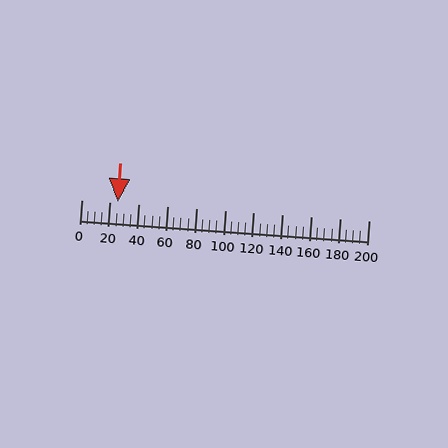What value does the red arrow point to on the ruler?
The red arrow points to approximately 25.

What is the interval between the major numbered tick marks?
The major tick marks are spaced 20 units apart.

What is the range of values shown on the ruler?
The ruler shows values from 0 to 200.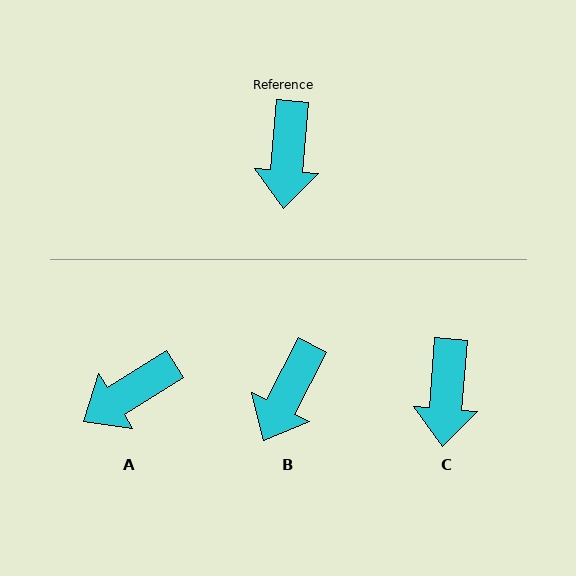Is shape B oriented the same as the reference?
No, it is off by about 22 degrees.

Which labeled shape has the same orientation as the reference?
C.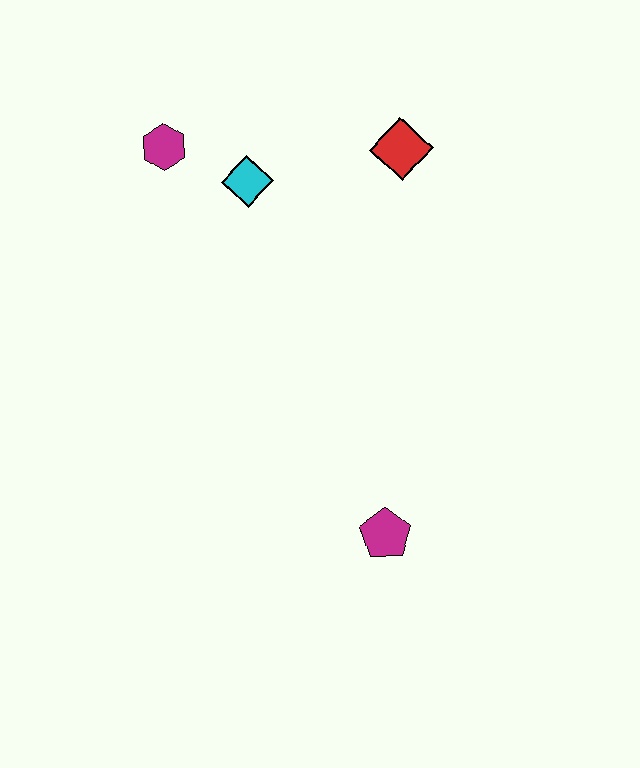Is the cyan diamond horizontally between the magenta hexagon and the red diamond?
Yes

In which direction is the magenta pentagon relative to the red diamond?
The magenta pentagon is below the red diamond.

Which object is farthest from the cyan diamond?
The magenta pentagon is farthest from the cyan diamond.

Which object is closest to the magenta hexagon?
The cyan diamond is closest to the magenta hexagon.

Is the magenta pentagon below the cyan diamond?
Yes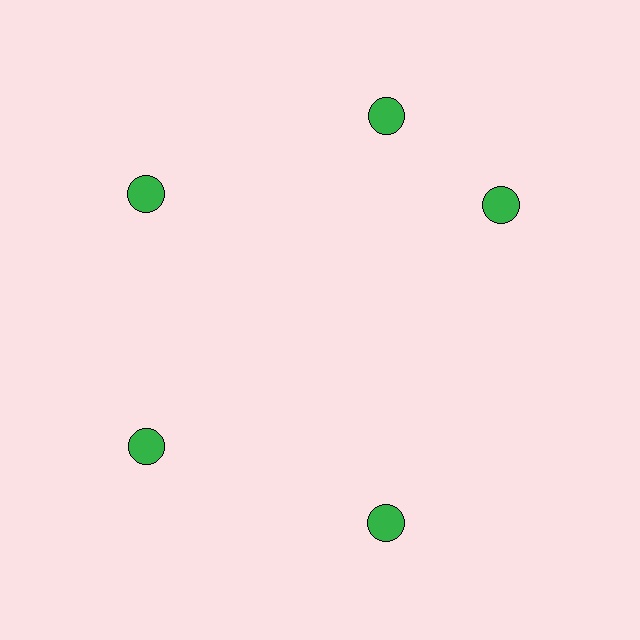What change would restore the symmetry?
The symmetry would be restored by rotating it back into even spacing with its neighbors so that all 5 circles sit at equal angles and equal distance from the center.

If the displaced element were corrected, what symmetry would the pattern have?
It would have 5-fold rotational symmetry — the pattern would map onto itself every 72 degrees.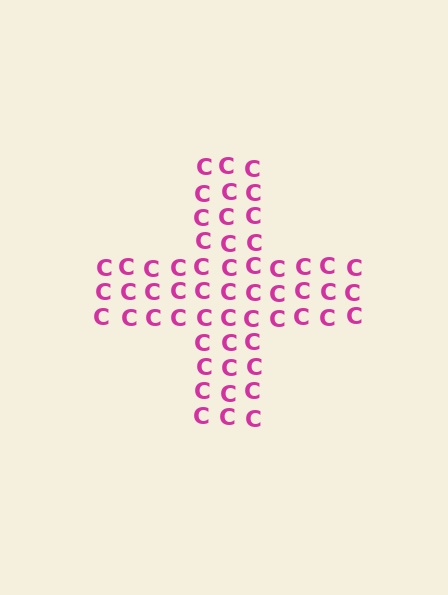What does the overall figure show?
The overall figure shows a cross.